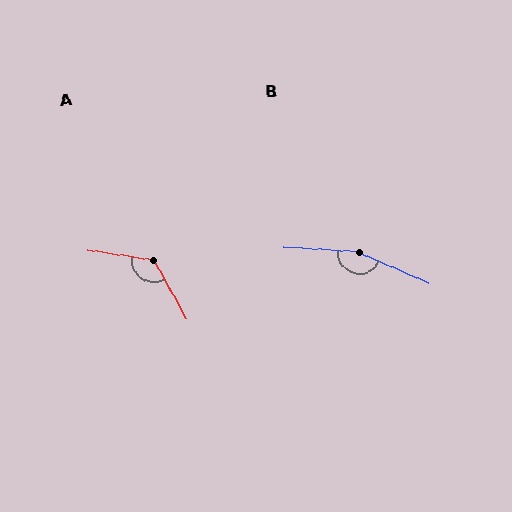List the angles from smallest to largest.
A (128°), B (159°).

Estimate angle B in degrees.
Approximately 159 degrees.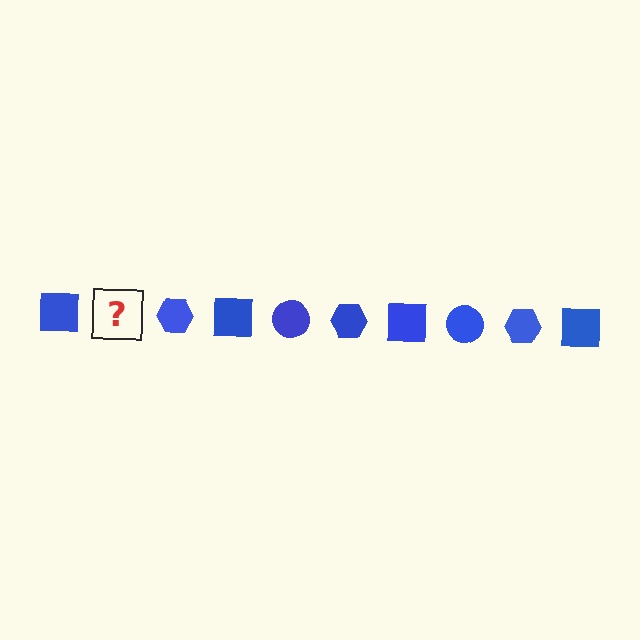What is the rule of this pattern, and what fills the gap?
The rule is that the pattern cycles through square, circle, hexagon shapes in blue. The gap should be filled with a blue circle.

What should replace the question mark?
The question mark should be replaced with a blue circle.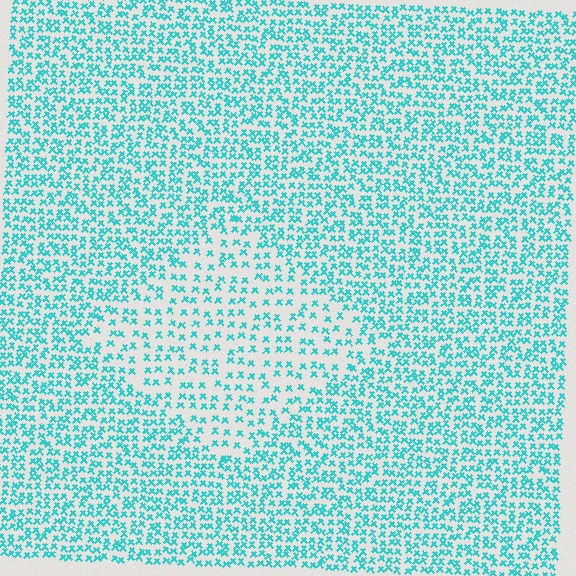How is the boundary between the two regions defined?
The boundary is defined by a change in element density (approximately 1.9x ratio). All elements are the same color, size, and shape.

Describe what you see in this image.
The image contains small cyan elements arranged at two different densities. A diamond-shaped region is visible where the elements are less densely packed than the surrounding area.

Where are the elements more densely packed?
The elements are more densely packed outside the diamond boundary.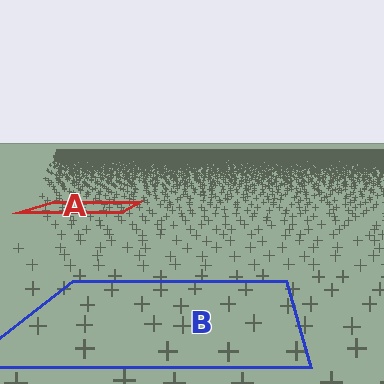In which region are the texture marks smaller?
The texture marks are smaller in region A, because it is farther away.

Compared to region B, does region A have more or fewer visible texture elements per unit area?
Region A has more texture elements per unit area — they are packed more densely because it is farther away.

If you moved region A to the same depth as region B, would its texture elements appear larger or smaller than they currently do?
They would appear larger. At a closer depth, the same texture elements are projected at a bigger on-screen size.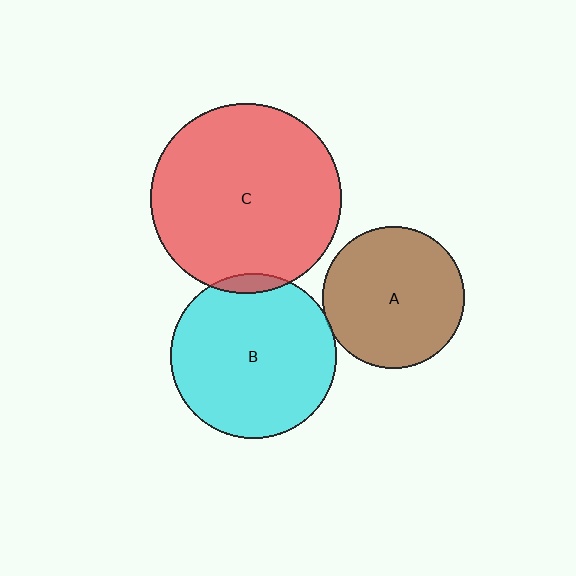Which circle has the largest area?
Circle C (red).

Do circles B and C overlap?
Yes.